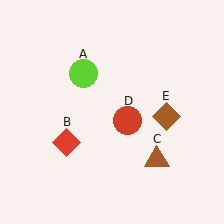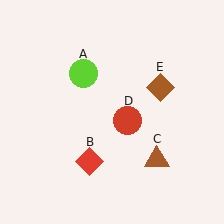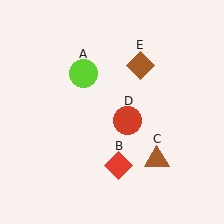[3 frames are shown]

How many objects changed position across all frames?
2 objects changed position: red diamond (object B), brown diamond (object E).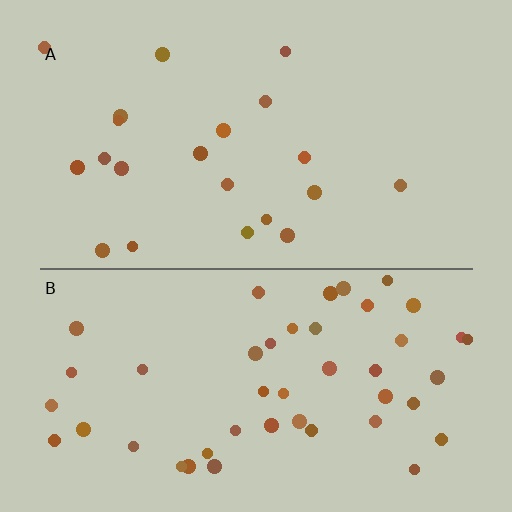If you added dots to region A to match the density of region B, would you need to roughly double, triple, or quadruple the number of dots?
Approximately double.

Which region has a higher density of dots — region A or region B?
B (the bottom).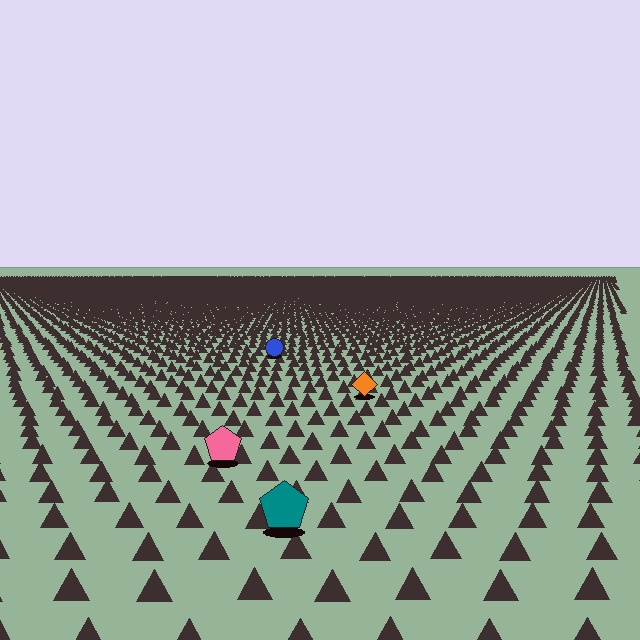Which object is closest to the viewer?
The teal pentagon is closest. The texture marks near it are larger and more spread out.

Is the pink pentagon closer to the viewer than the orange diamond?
Yes. The pink pentagon is closer — you can tell from the texture gradient: the ground texture is coarser near it.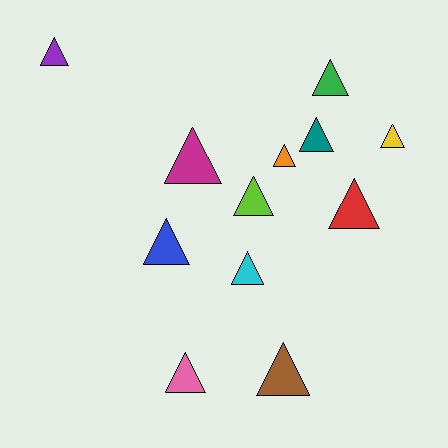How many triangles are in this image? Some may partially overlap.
There are 12 triangles.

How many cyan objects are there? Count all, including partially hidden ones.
There is 1 cyan object.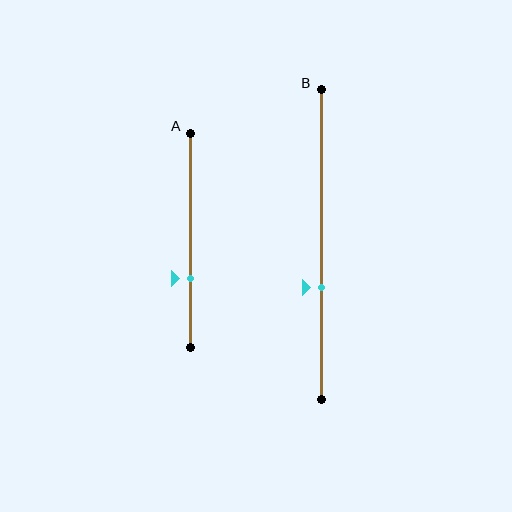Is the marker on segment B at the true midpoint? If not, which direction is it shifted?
No, the marker on segment B is shifted downward by about 14% of the segment length.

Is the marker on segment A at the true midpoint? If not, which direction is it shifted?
No, the marker on segment A is shifted downward by about 18% of the segment length.